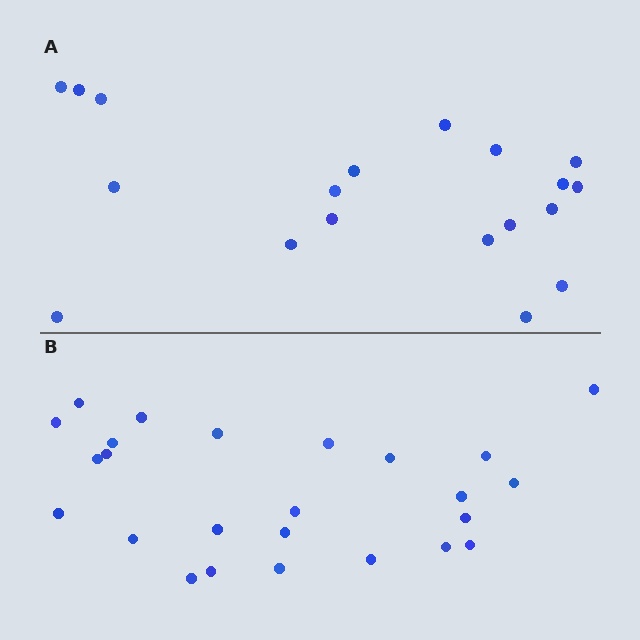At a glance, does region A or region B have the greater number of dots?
Region B (the bottom region) has more dots.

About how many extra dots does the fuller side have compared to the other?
Region B has about 6 more dots than region A.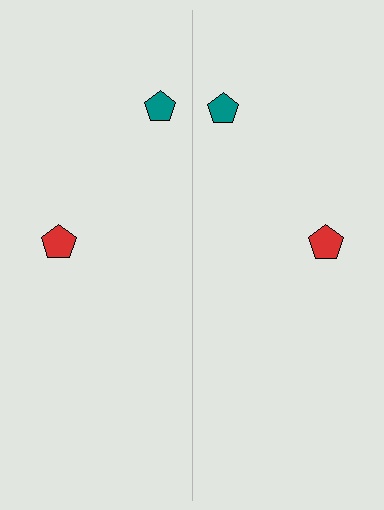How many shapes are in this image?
There are 4 shapes in this image.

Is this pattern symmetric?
Yes, this pattern has bilateral (reflection) symmetry.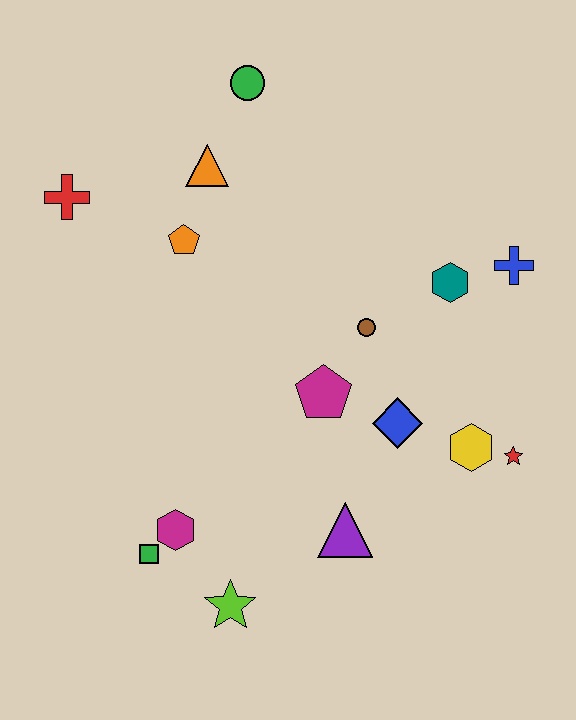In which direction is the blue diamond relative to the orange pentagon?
The blue diamond is to the right of the orange pentagon.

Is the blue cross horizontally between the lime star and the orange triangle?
No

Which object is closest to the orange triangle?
The orange pentagon is closest to the orange triangle.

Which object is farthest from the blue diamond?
The red cross is farthest from the blue diamond.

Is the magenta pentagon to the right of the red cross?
Yes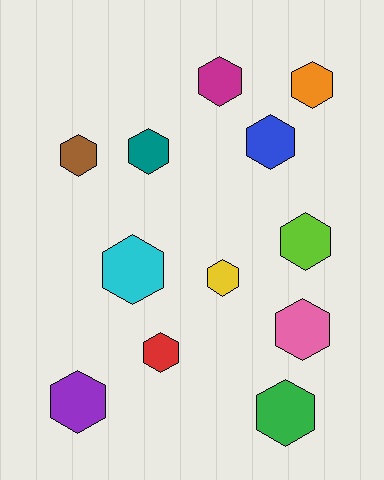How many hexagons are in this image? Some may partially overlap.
There are 12 hexagons.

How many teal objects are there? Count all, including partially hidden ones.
There is 1 teal object.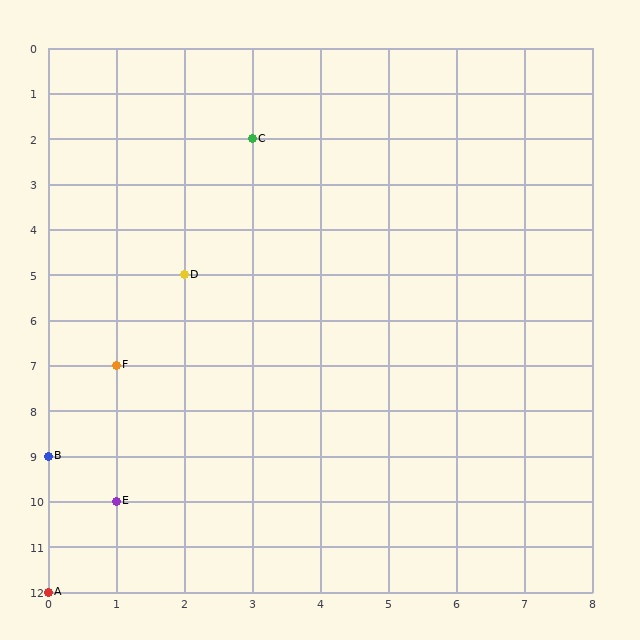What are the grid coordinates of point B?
Point B is at grid coordinates (0, 9).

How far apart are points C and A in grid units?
Points C and A are 3 columns and 10 rows apart (about 10.4 grid units diagonally).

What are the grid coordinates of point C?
Point C is at grid coordinates (3, 2).